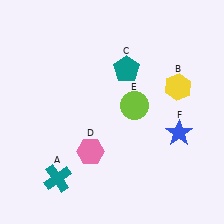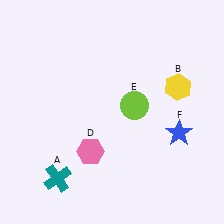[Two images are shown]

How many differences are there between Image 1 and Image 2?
There is 1 difference between the two images.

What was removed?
The teal pentagon (C) was removed in Image 2.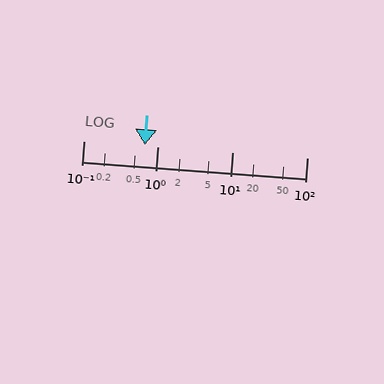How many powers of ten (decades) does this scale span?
The scale spans 3 decades, from 0.1 to 100.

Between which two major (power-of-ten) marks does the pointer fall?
The pointer is between 0.1 and 1.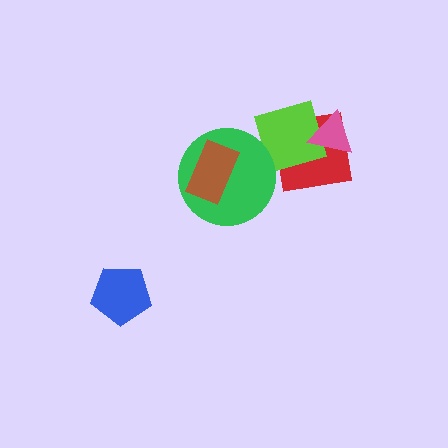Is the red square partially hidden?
Yes, it is partially covered by another shape.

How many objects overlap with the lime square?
2 objects overlap with the lime square.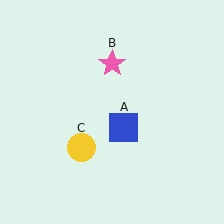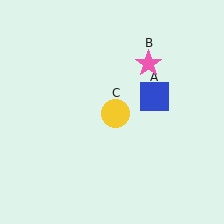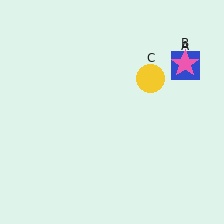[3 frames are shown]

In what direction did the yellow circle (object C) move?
The yellow circle (object C) moved up and to the right.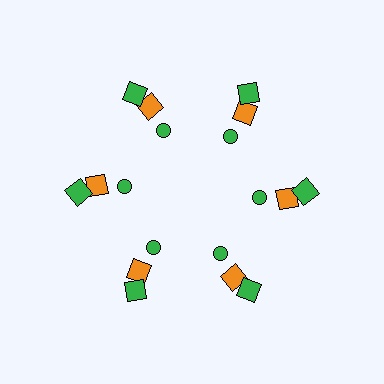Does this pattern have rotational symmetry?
Yes, this pattern has 6-fold rotational symmetry. It looks the same after rotating 60 degrees around the center.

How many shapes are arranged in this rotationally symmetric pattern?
There are 18 shapes, arranged in 6 groups of 3.